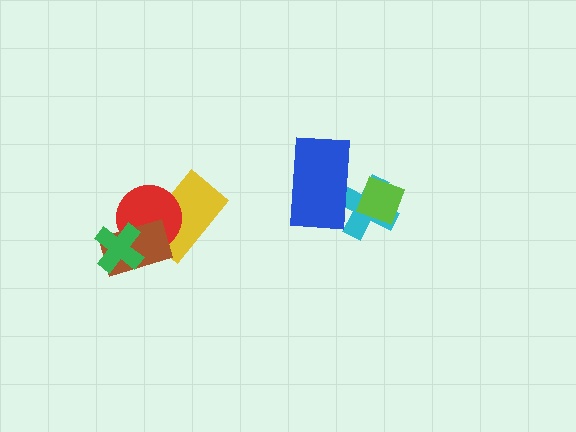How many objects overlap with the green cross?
2 objects overlap with the green cross.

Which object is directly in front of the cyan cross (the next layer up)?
The lime diamond is directly in front of the cyan cross.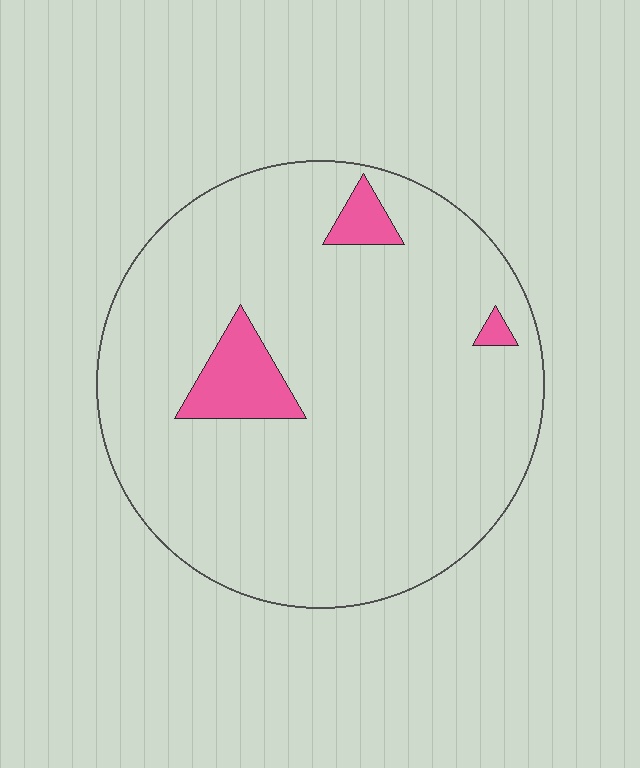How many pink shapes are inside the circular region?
3.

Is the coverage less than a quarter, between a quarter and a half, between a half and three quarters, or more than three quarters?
Less than a quarter.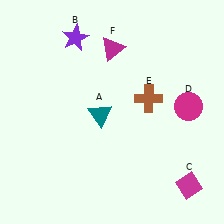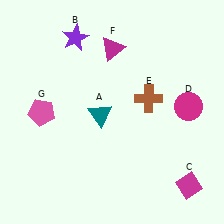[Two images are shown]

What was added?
A pink pentagon (G) was added in Image 2.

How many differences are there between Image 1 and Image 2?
There is 1 difference between the two images.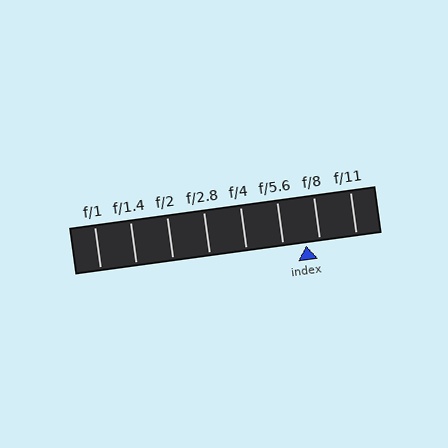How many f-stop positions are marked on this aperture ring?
There are 8 f-stop positions marked.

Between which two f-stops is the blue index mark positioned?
The index mark is between f/5.6 and f/8.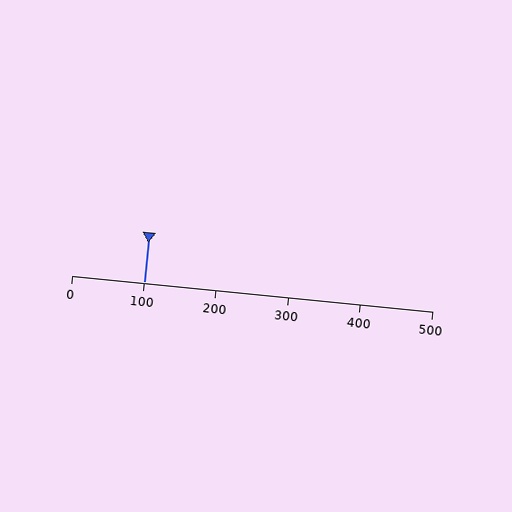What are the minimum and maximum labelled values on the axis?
The axis runs from 0 to 500.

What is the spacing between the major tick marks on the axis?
The major ticks are spaced 100 apart.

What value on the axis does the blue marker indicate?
The marker indicates approximately 100.